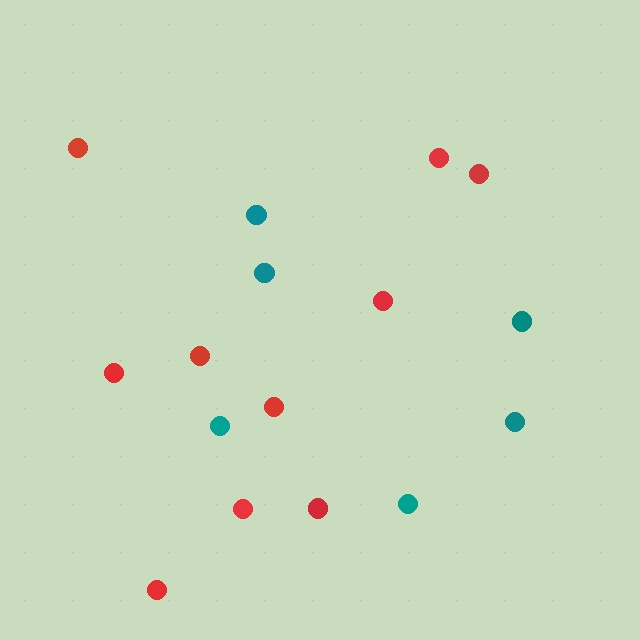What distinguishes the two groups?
There are 2 groups: one group of teal circles (6) and one group of red circles (10).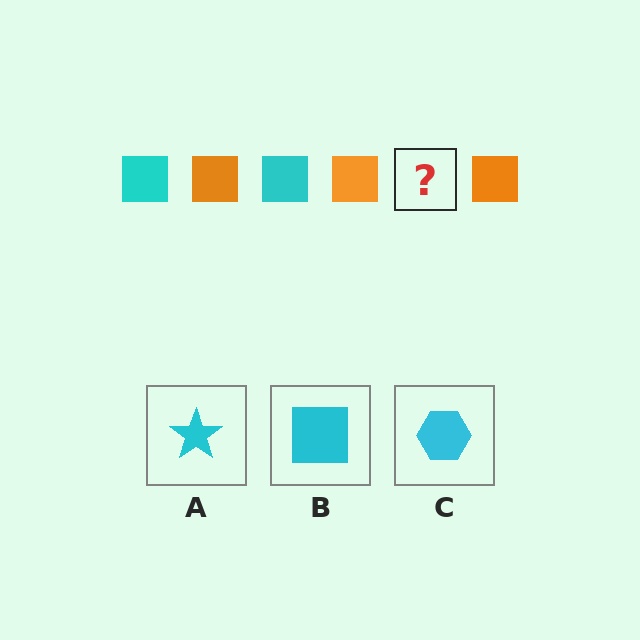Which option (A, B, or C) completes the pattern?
B.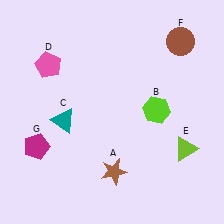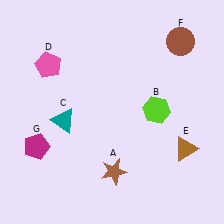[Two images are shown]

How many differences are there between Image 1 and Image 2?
There is 1 difference between the two images.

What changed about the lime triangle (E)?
In Image 1, E is lime. In Image 2, it changed to brown.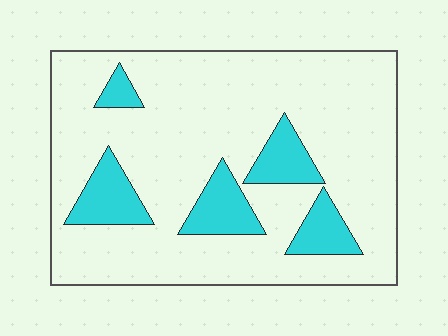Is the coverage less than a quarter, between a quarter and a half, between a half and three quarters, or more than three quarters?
Less than a quarter.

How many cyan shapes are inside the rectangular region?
5.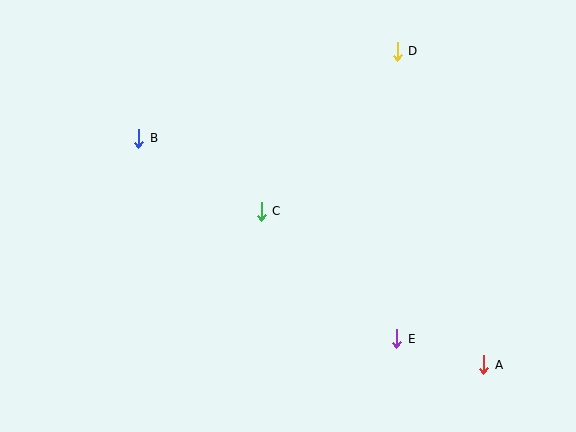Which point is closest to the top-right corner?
Point D is closest to the top-right corner.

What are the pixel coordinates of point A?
Point A is at (484, 365).